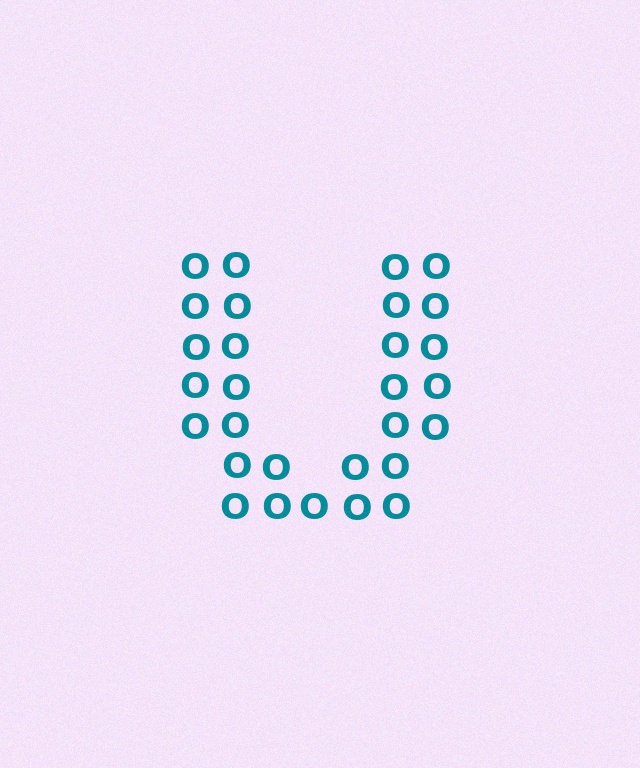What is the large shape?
The large shape is the letter U.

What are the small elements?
The small elements are letter O's.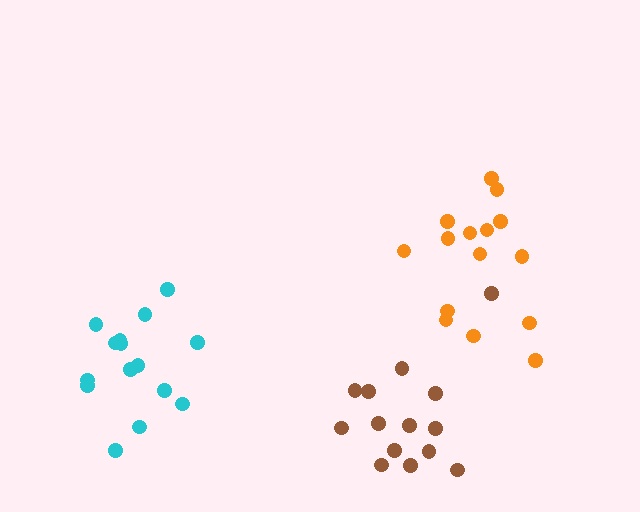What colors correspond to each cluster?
The clusters are colored: orange, cyan, brown.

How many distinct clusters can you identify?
There are 3 distinct clusters.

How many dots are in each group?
Group 1: 15 dots, Group 2: 15 dots, Group 3: 14 dots (44 total).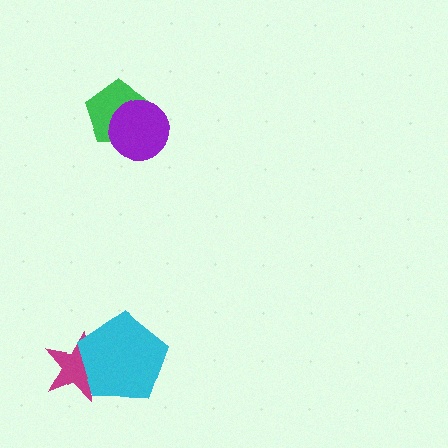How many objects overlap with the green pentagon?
1 object overlaps with the green pentagon.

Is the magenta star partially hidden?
Yes, it is partially covered by another shape.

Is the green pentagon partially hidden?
Yes, it is partially covered by another shape.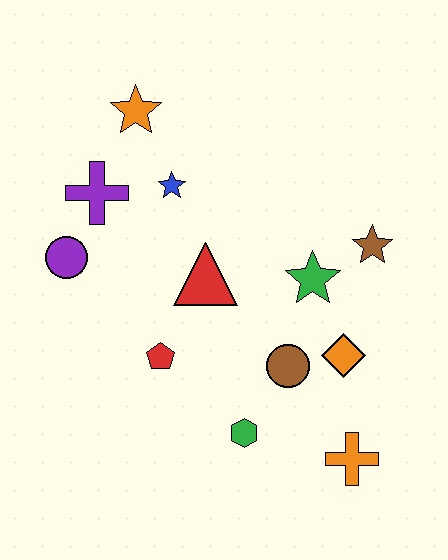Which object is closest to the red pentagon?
The red triangle is closest to the red pentagon.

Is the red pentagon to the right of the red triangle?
No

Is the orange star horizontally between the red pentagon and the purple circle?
Yes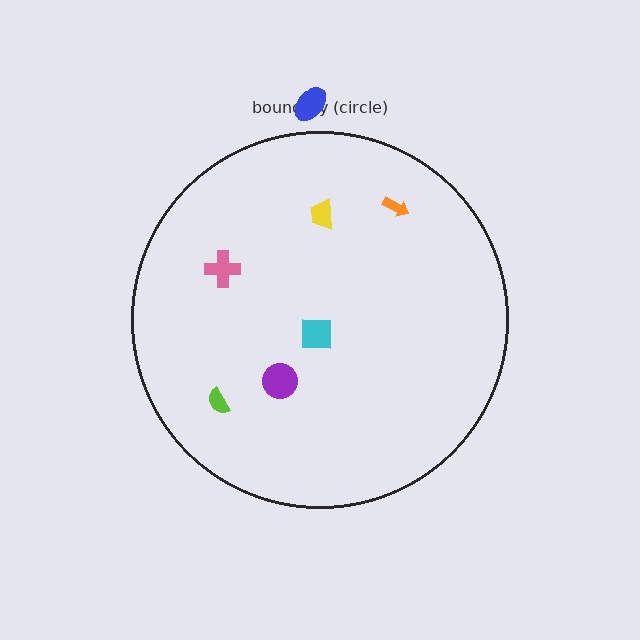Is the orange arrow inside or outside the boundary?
Inside.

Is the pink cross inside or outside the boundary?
Inside.